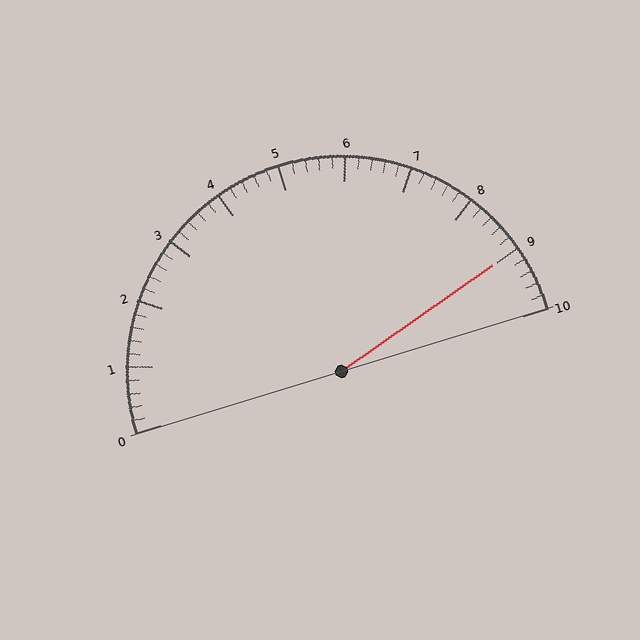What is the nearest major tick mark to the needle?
The nearest major tick mark is 9.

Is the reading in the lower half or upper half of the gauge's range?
The reading is in the upper half of the range (0 to 10).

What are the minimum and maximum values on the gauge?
The gauge ranges from 0 to 10.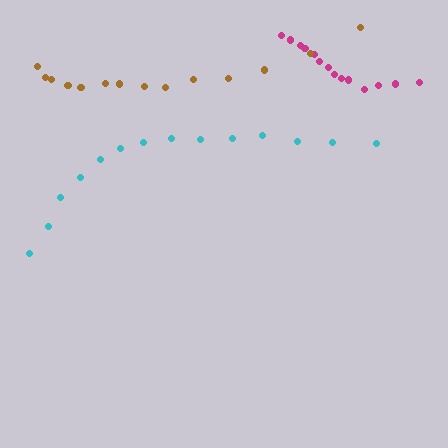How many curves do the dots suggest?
There are 3 distinct paths.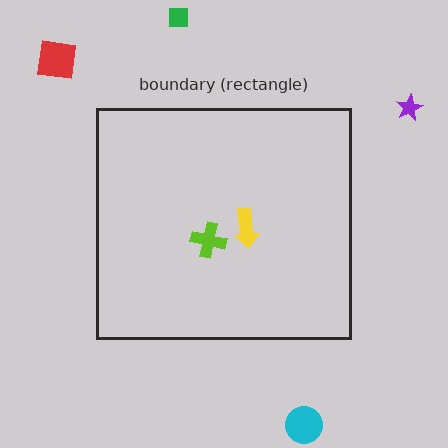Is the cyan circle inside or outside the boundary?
Outside.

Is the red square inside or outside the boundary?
Outside.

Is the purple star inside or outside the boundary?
Outside.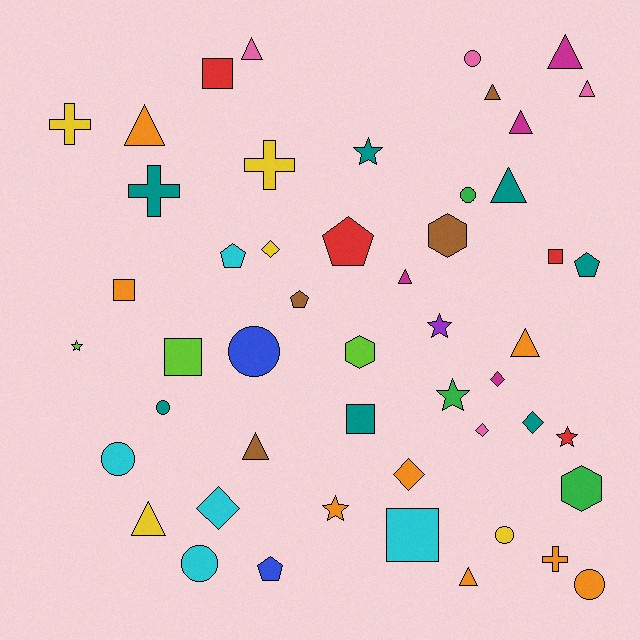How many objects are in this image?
There are 50 objects.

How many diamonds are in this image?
There are 6 diamonds.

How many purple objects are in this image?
There is 1 purple object.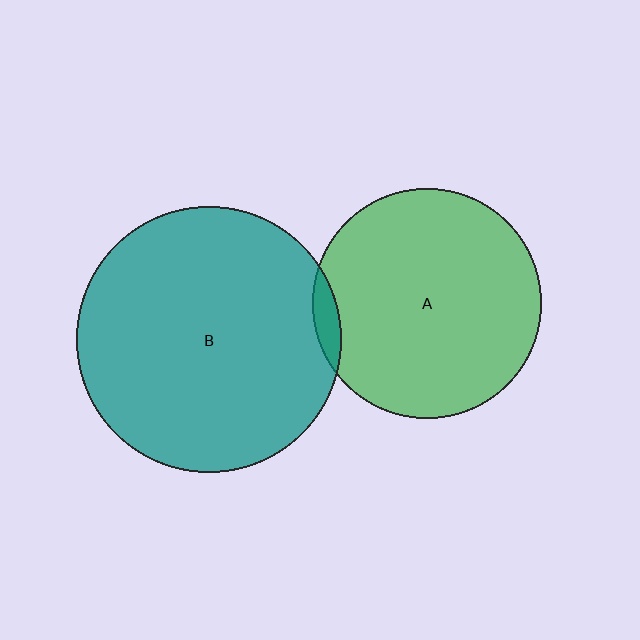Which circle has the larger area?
Circle B (teal).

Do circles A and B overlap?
Yes.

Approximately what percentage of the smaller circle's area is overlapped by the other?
Approximately 5%.